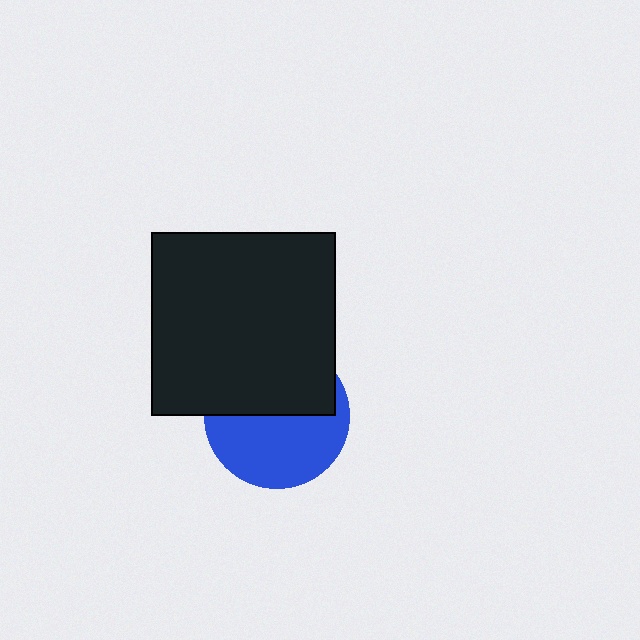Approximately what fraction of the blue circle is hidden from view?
Roughly 47% of the blue circle is hidden behind the black square.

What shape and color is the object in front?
The object in front is a black square.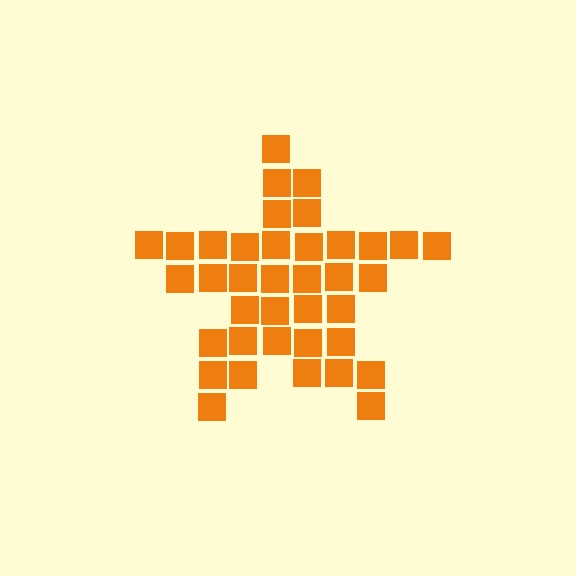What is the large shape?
The large shape is a star.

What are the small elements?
The small elements are squares.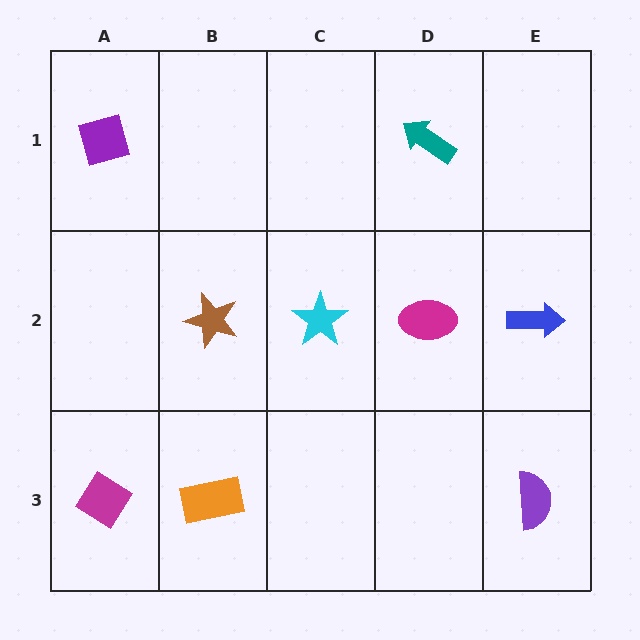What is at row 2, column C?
A cyan star.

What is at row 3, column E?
A purple semicircle.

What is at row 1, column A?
A purple diamond.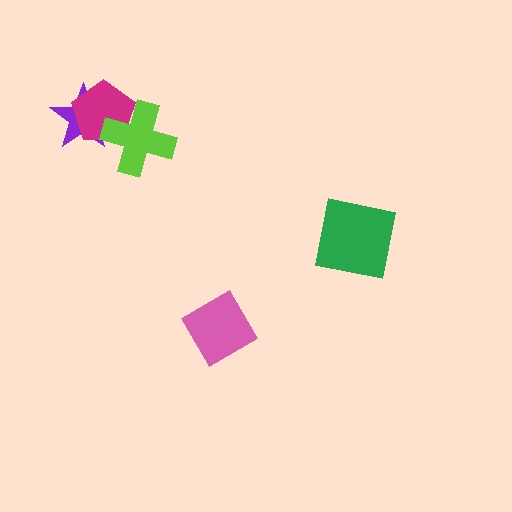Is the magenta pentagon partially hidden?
Yes, it is partially covered by another shape.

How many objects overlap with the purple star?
2 objects overlap with the purple star.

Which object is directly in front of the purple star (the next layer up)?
The magenta pentagon is directly in front of the purple star.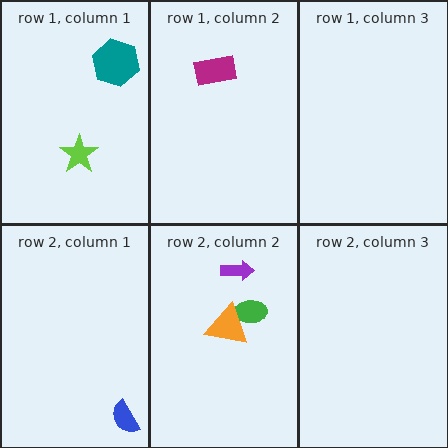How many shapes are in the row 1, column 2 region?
1.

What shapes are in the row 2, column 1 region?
The blue semicircle.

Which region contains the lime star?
The row 1, column 1 region.